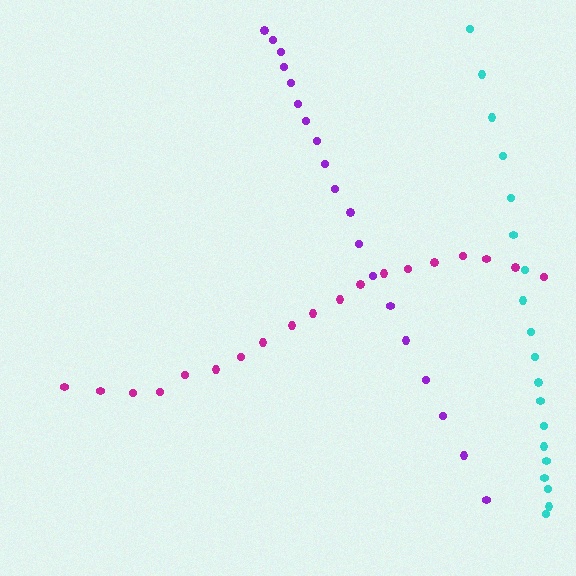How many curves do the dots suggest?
There are 3 distinct paths.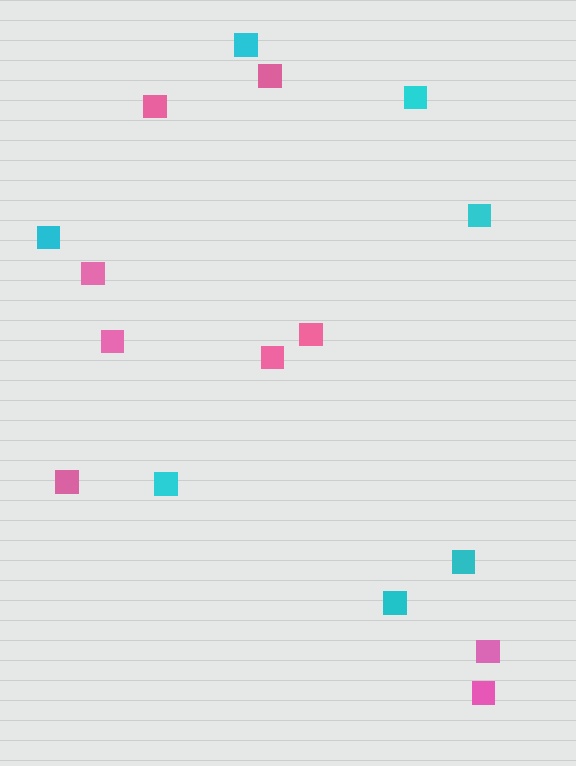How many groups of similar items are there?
There are 2 groups: one group of pink squares (9) and one group of cyan squares (7).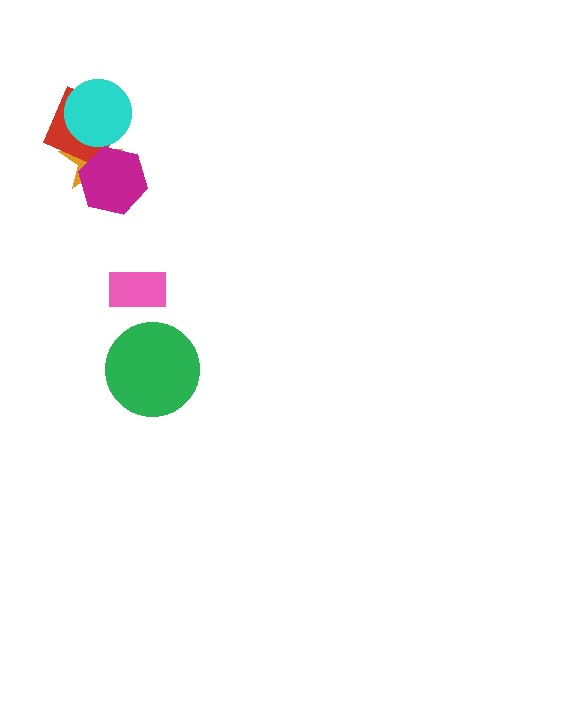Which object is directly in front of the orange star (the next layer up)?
The red diamond is directly in front of the orange star.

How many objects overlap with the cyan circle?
2 objects overlap with the cyan circle.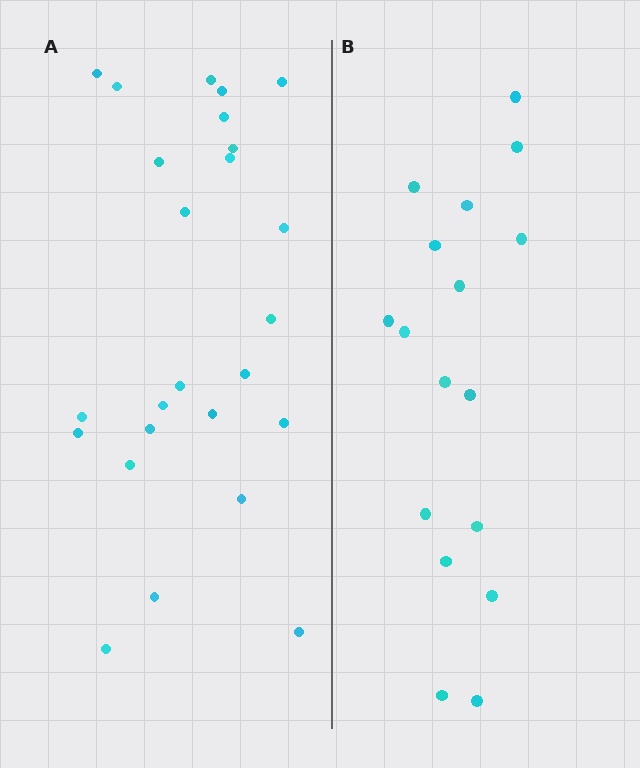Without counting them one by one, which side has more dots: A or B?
Region A (the left region) has more dots.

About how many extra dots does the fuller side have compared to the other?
Region A has roughly 8 or so more dots than region B.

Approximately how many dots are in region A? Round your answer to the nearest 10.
About 20 dots. (The exact count is 25, which rounds to 20.)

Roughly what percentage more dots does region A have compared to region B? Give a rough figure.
About 45% more.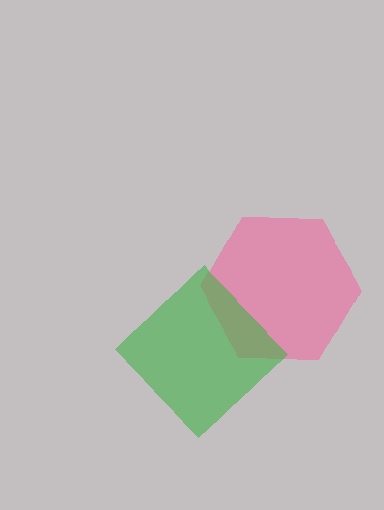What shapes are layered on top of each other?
The layered shapes are: a pink hexagon, a green diamond.